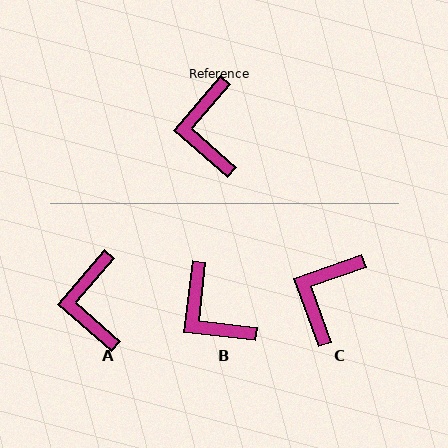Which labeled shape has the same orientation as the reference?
A.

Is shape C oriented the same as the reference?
No, it is off by about 29 degrees.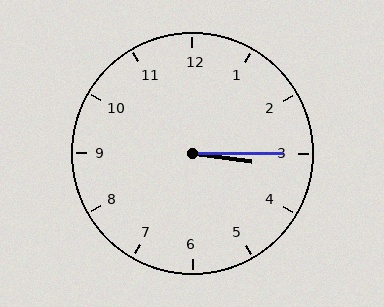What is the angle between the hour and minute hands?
Approximately 8 degrees.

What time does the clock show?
3:15.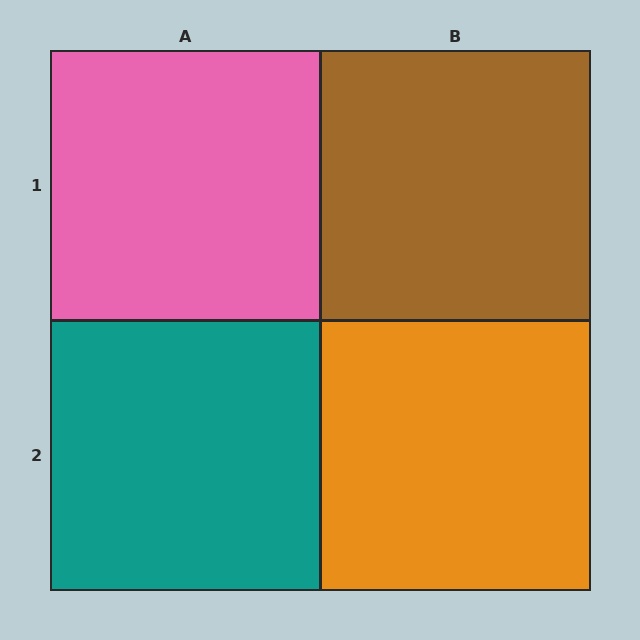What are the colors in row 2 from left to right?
Teal, orange.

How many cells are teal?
1 cell is teal.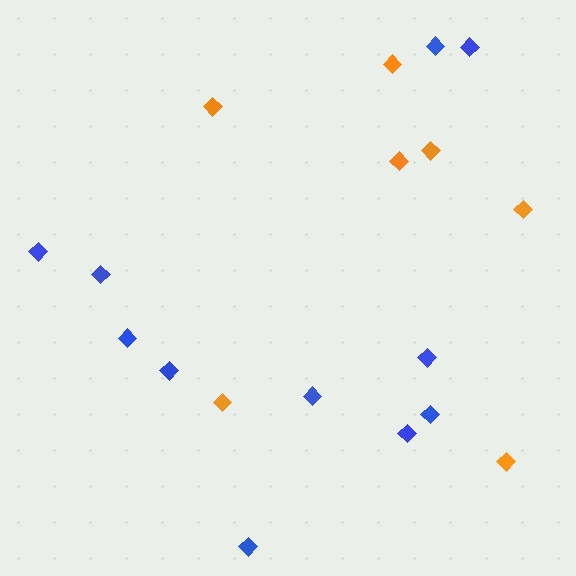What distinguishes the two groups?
There are 2 groups: one group of orange diamonds (7) and one group of blue diamonds (11).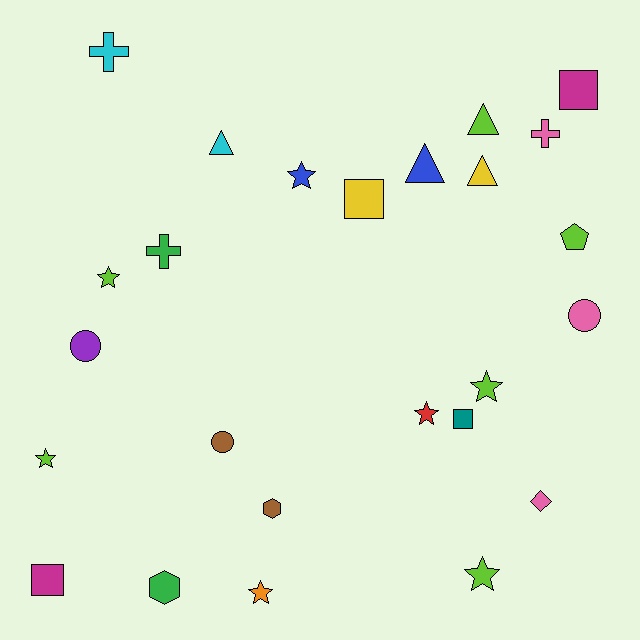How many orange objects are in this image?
There is 1 orange object.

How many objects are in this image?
There are 25 objects.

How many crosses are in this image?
There are 3 crosses.